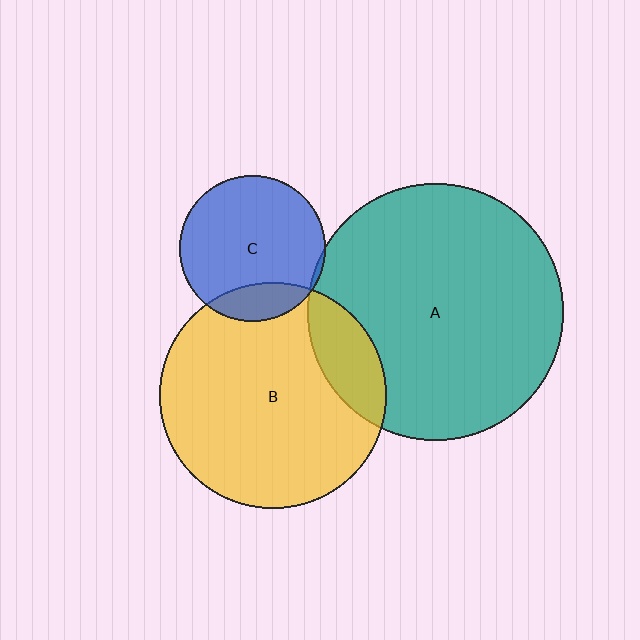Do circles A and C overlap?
Yes.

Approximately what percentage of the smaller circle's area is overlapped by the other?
Approximately 5%.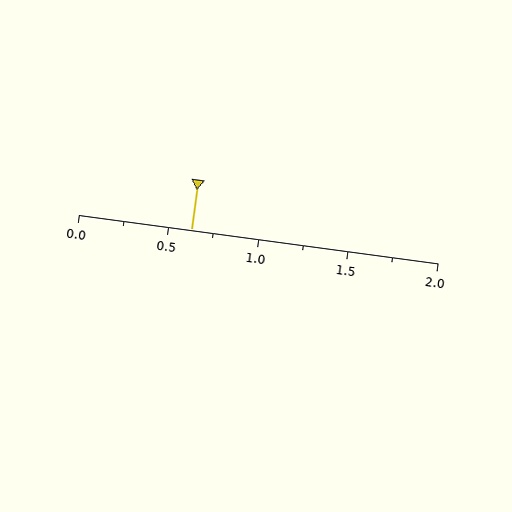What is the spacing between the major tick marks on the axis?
The major ticks are spaced 0.5 apart.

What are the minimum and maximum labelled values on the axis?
The axis runs from 0.0 to 2.0.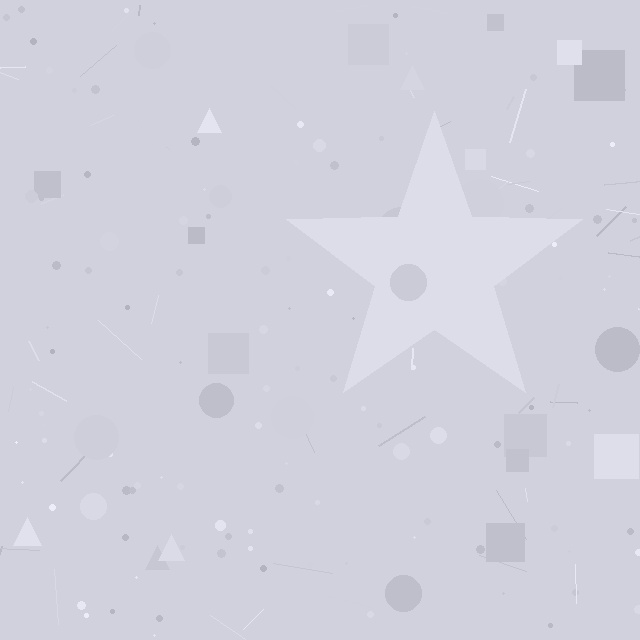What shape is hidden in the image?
A star is hidden in the image.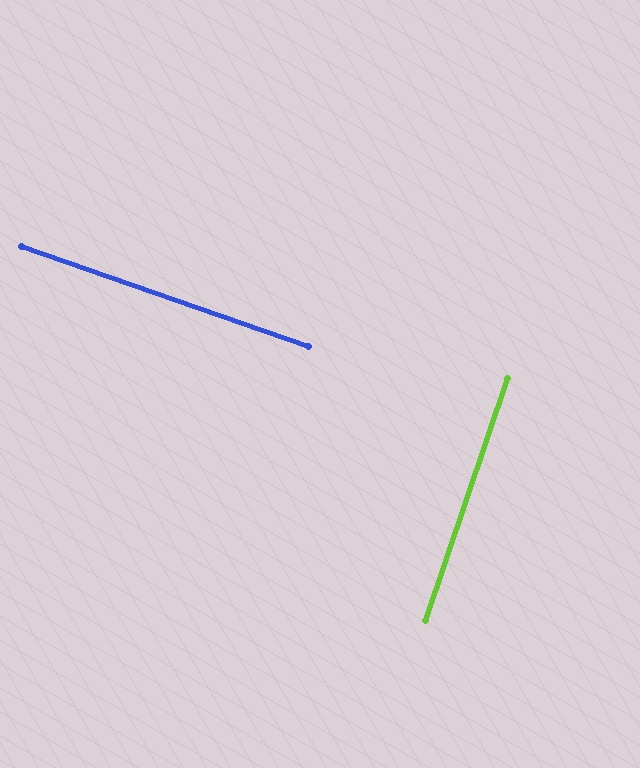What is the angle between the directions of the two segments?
Approximately 90 degrees.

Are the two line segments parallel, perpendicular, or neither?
Perpendicular — they meet at approximately 90°.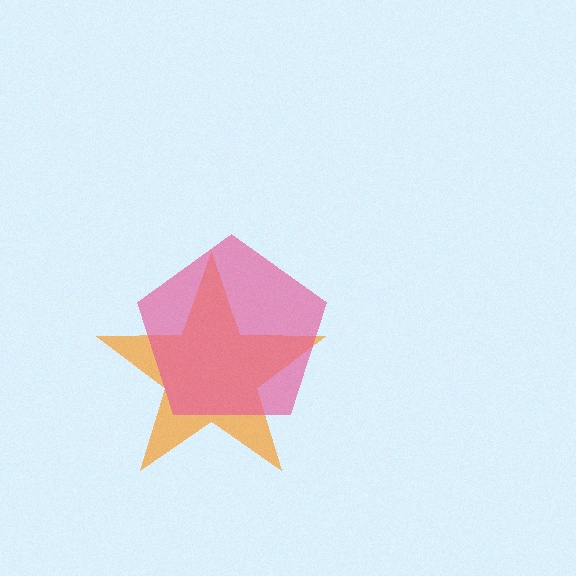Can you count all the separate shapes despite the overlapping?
Yes, there are 2 separate shapes.